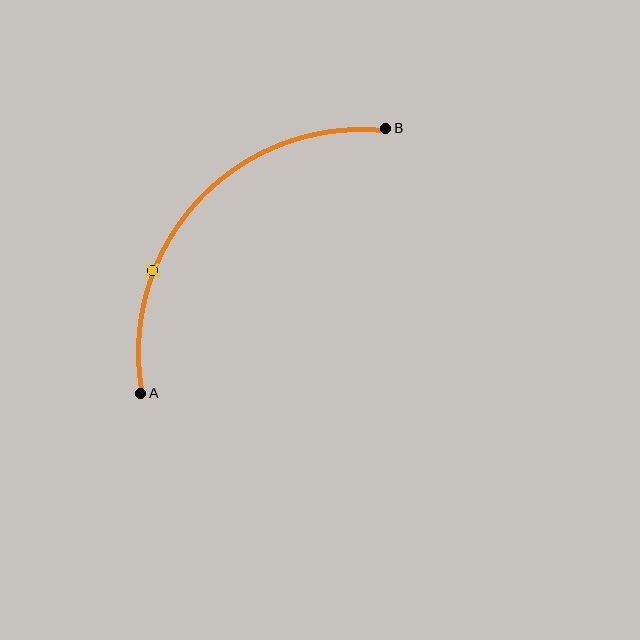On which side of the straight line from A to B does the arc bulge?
The arc bulges above and to the left of the straight line connecting A and B.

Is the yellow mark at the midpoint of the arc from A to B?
No. The yellow mark lies on the arc but is closer to endpoint A. The arc midpoint would be at the point on the curve equidistant along the arc from both A and B.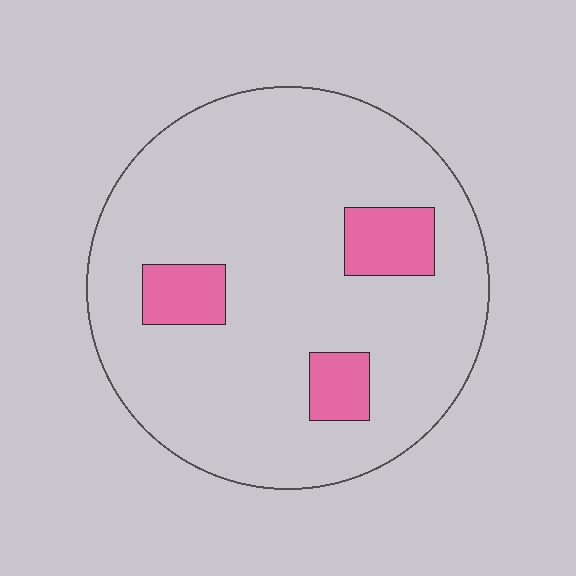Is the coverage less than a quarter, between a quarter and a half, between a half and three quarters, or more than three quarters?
Less than a quarter.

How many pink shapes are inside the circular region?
3.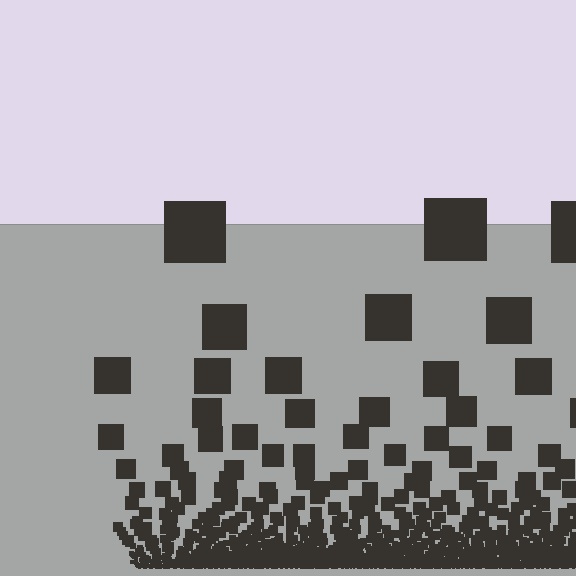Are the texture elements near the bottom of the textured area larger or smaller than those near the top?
Smaller. The gradient is inverted — elements near the bottom are smaller and denser.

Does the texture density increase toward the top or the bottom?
Density increases toward the bottom.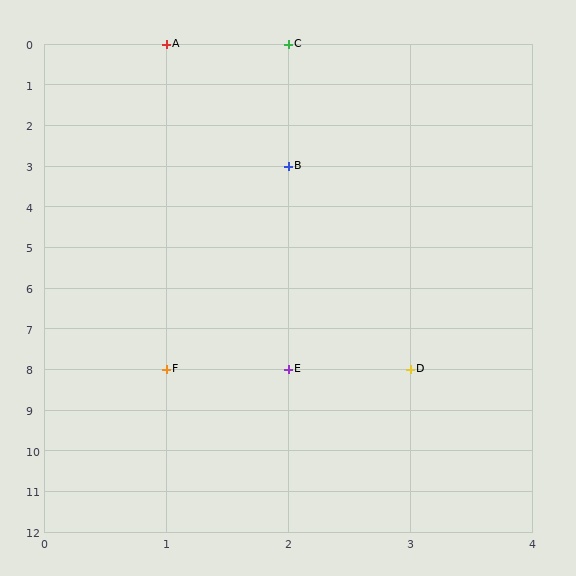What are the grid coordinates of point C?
Point C is at grid coordinates (2, 0).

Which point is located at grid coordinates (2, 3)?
Point B is at (2, 3).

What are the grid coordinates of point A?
Point A is at grid coordinates (1, 0).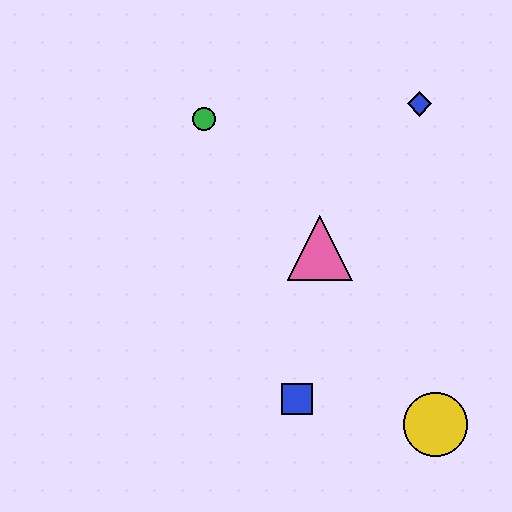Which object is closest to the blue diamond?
The pink triangle is closest to the blue diamond.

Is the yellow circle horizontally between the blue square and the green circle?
No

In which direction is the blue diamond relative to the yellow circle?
The blue diamond is above the yellow circle.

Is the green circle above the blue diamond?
No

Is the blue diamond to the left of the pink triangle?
No